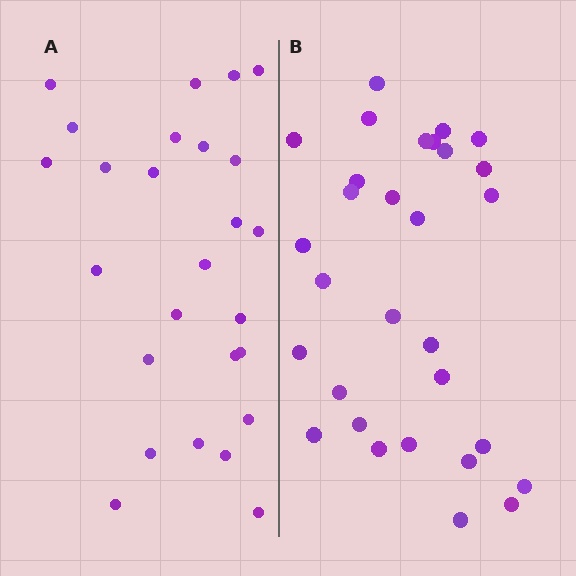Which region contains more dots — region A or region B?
Region B (the right region) has more dots.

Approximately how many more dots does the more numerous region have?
Region B has about 4 more dots than region A.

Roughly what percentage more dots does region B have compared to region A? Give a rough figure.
About 15% more.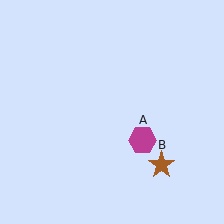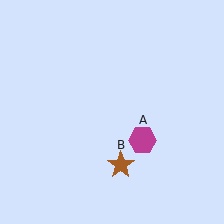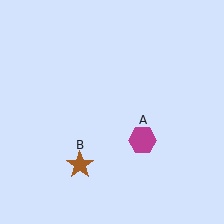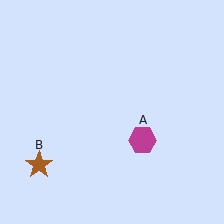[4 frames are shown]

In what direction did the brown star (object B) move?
The brown star (object B) moved left.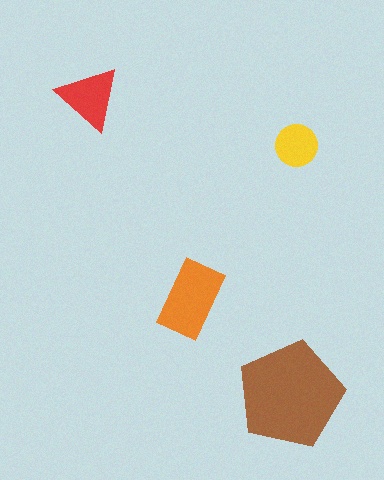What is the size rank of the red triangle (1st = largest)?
3rd.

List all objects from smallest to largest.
The yellow circle, the red triangle, the orange rectangle, the brown pentagon.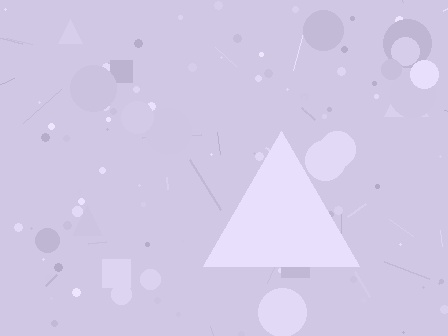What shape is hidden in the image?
A triangle is hidden in the image.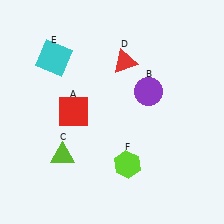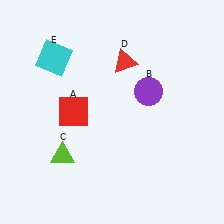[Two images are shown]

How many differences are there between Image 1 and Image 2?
There is 1 difference between the two images.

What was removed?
The lime hexagon (F) was removed in Image 2.